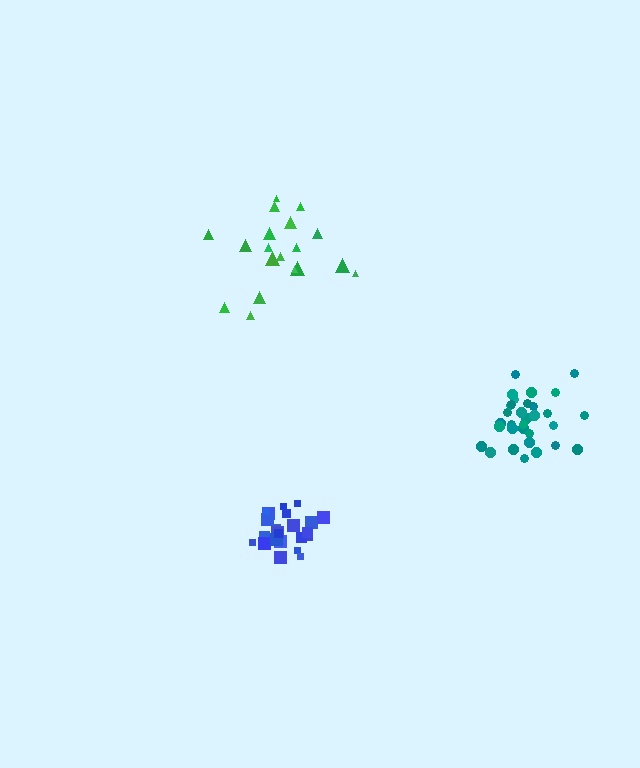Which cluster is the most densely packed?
Teal.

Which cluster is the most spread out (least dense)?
Green.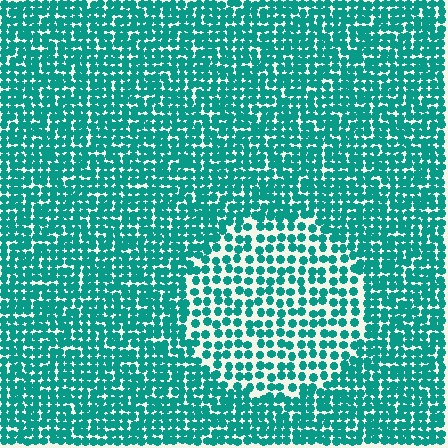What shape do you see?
I see a circle.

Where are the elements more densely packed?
The elements are more densely packed outside the circle boundary.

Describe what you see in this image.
The image contains small teal elements arranged at two different densities. A circle-shaped region is visible where the elements are less densely packed than the surrounding area.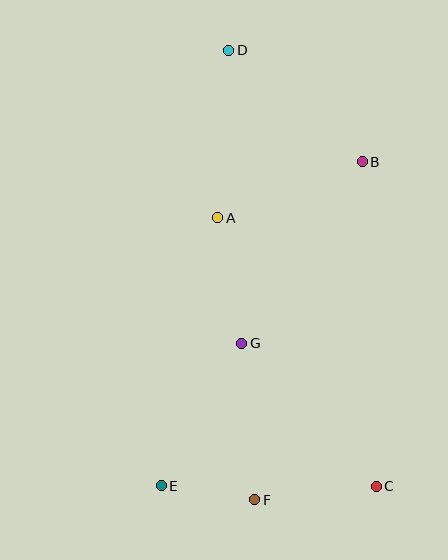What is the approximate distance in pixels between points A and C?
The distance between A and C is approximately 312 pixels.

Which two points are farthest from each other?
Points C and D are farthest from each other.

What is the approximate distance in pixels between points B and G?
The distance between B and G is approximately 218 pixels.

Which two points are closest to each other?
Points E and F are closest to each other.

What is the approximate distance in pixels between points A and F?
The distance between A and F is approximately 284 pixels.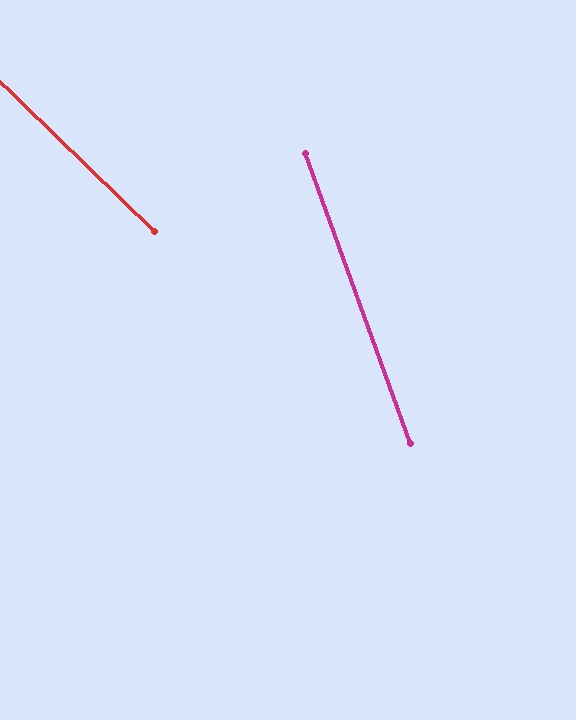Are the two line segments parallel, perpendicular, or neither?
Neither parallel nor perpendicular — they differ by about 26°.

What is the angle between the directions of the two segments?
Approximately 26 degrees.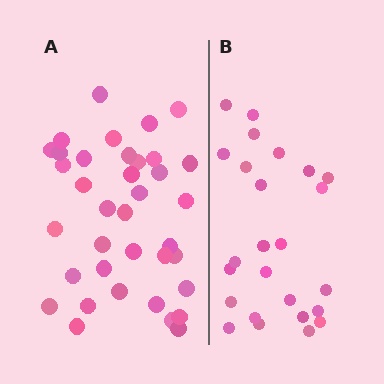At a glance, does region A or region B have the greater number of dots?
Region A (the left region) has more dots.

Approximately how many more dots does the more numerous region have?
Region A has roughly 12 or so more dots than region B.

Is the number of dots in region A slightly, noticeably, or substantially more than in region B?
Region A has substantially more. The ratio is roughly 1.5 to 1.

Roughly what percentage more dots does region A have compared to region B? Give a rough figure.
About 50% more.